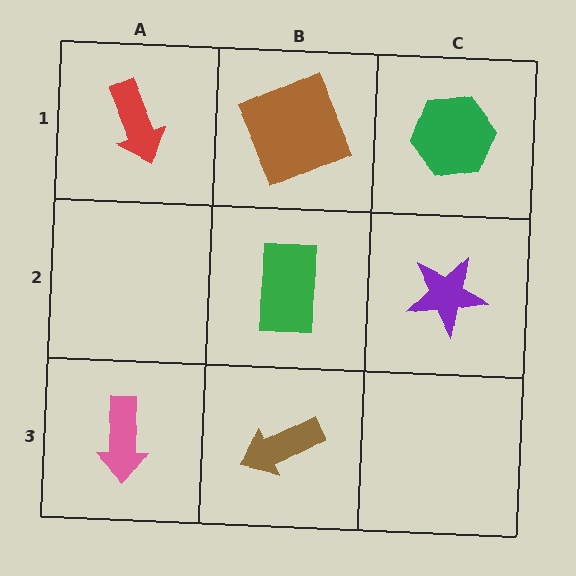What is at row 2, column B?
A green rectangle.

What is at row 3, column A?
A pink arrow.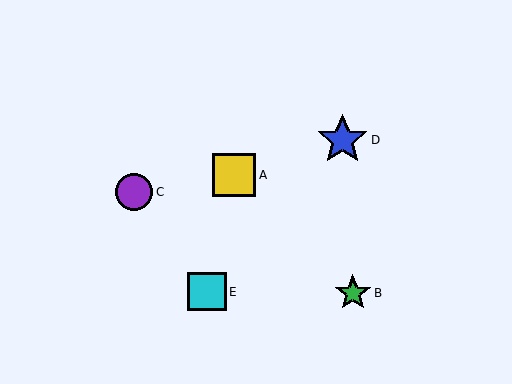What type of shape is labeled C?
Shape C is a purple circle.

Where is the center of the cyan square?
The center of the cyan square is at (207, 292).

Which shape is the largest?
The blue star (labeled D) is the largest.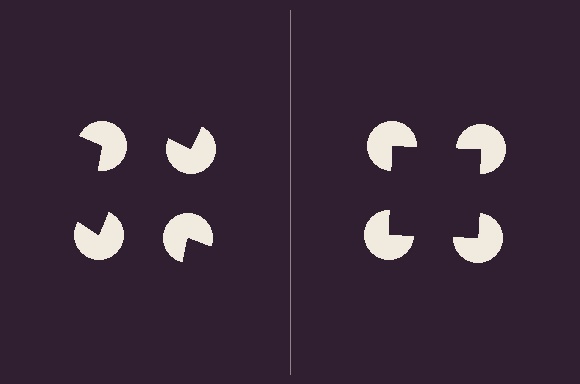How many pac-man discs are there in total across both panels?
8 — 4 on each side.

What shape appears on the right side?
An illusory square.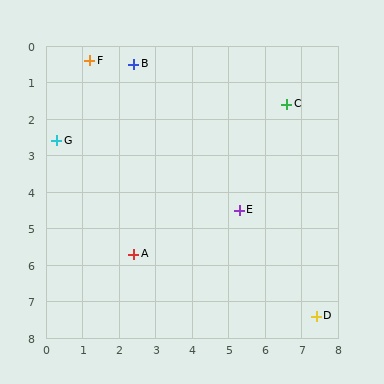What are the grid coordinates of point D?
Point D is at approximately (7.4, 7.4).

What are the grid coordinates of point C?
Point C is at approximately (6.6, 1.6).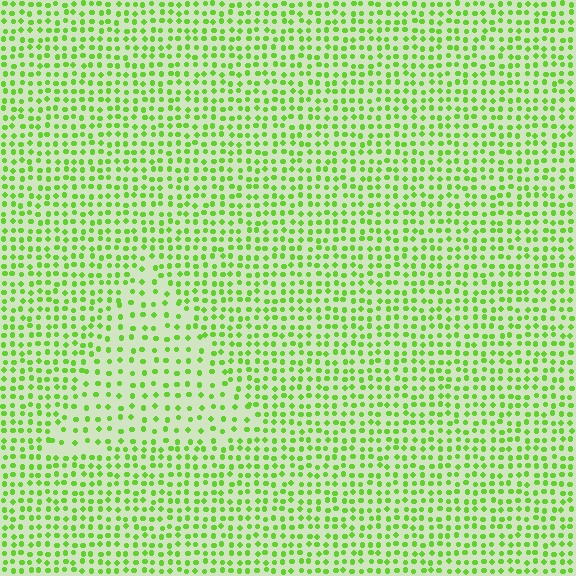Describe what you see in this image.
The image contains small lime elements arranged at two different densities. A triangle-shaped region is visible where the elements are less densely packed than the surrounding area.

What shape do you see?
I see a triangle.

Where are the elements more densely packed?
The elements are more densely packed outside the triangle boundary.